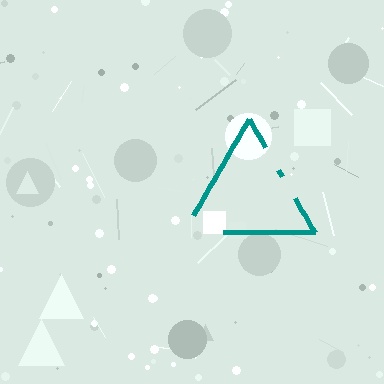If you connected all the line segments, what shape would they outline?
They would outline a triangle.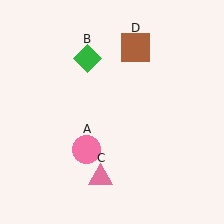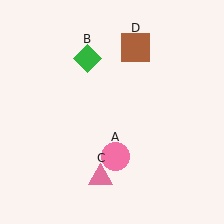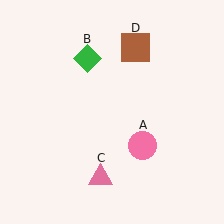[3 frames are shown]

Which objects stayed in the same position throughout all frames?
Green diamond (object B) and pink triangle (object C) and brown square (object D) remained stationary.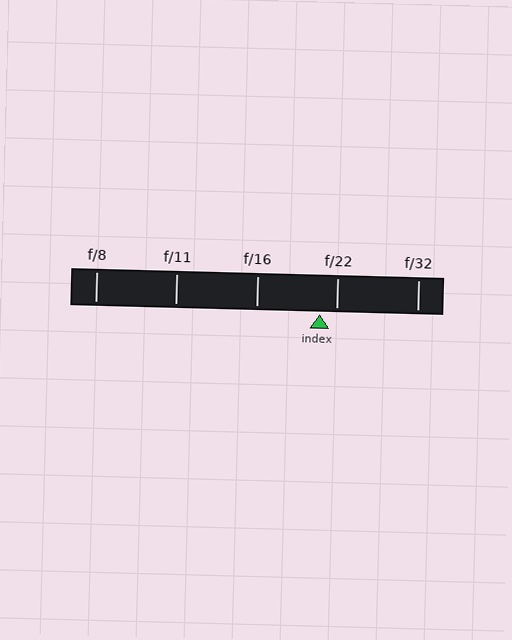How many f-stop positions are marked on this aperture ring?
There are 5 f-stop positions marked.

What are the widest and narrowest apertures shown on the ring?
The widest aperture shown is f/8 and the narrowest is f/32.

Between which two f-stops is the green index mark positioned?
The index mark is between f/16 and f/22.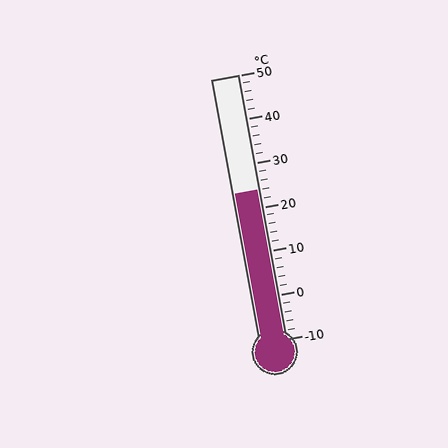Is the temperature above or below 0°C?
The temperature is above 0°C.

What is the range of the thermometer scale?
The thermometer scale ranges from -10°C to 50°C.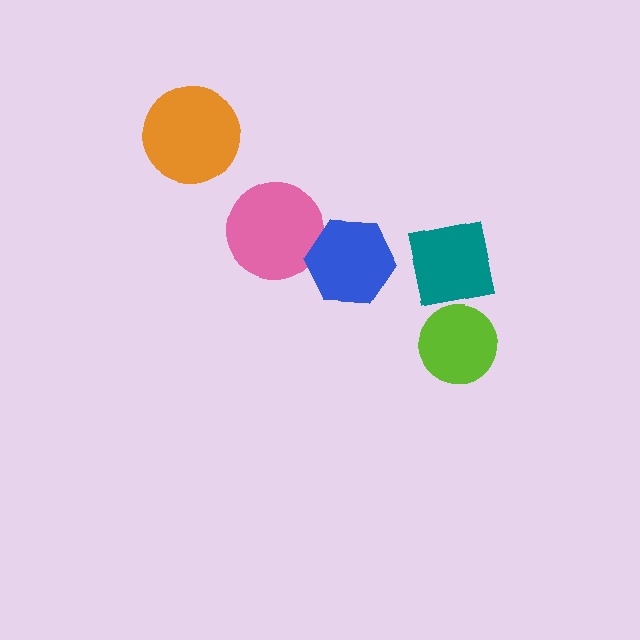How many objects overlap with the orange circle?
0 objects overlap with the orange circle.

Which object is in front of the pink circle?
The blue hexagon is in front of the pink circle.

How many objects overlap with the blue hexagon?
1 object overlaps with the blue hexagon.